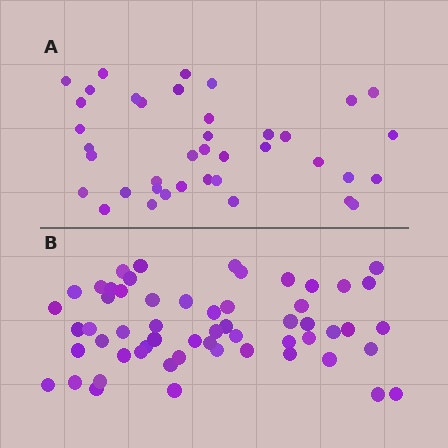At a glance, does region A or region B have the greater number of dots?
Region B (the bottom region) has more dots.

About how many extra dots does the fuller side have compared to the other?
Region B has approximately 20 more dots than region A.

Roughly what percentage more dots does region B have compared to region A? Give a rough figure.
About 45% more.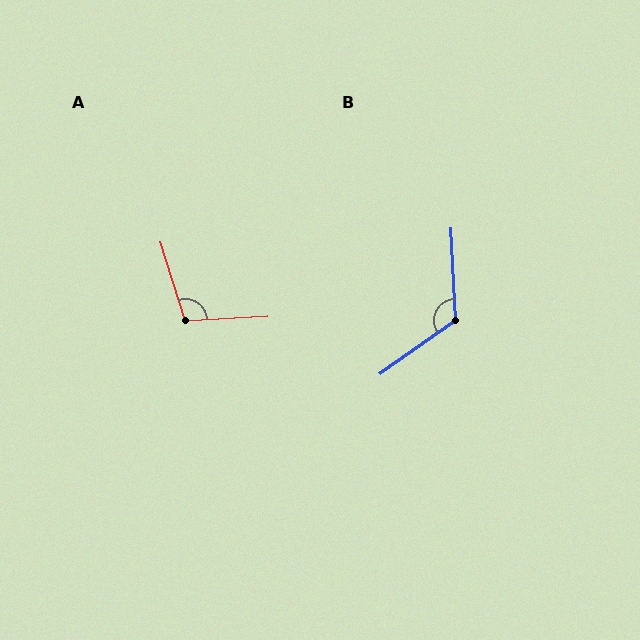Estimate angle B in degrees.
Approximately 122 degrees.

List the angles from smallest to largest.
A (104°), B (122°).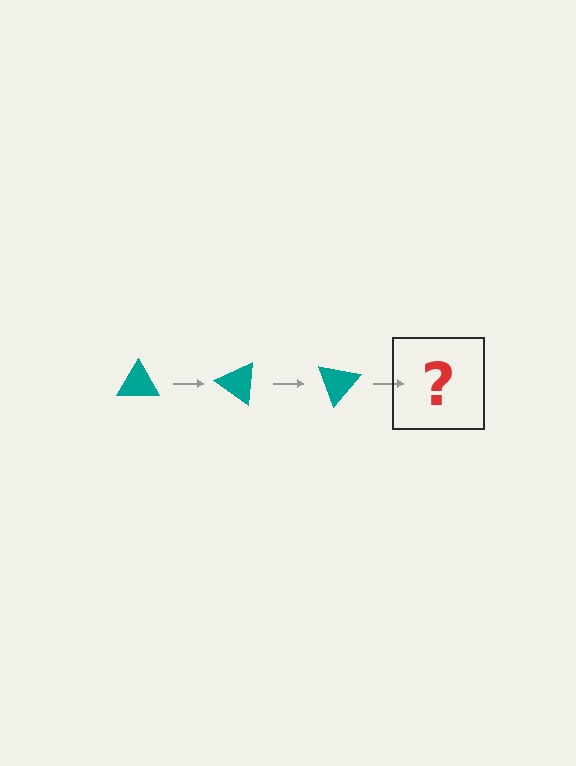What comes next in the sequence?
The next element should be a teal triangle rotated 105 degrees.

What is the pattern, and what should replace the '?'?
The pattern is that the triangle rotates 35 degrees each step. The '?' should be a teal triangle rotated 105 degrees.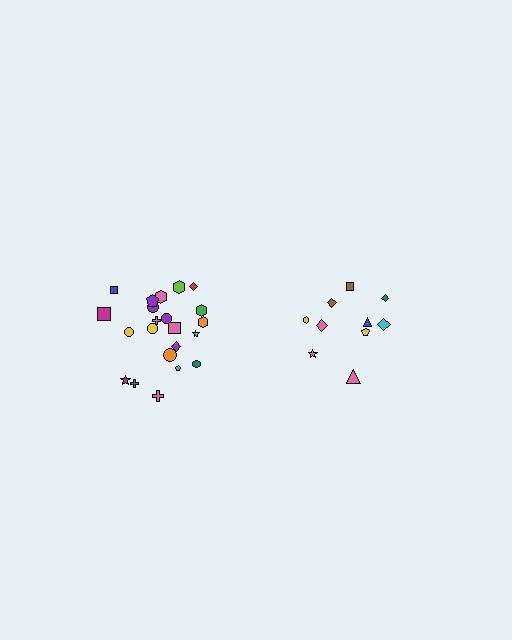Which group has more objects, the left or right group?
The left group.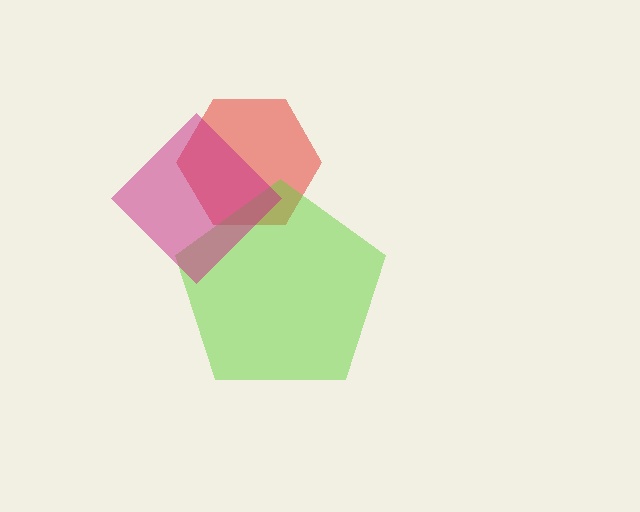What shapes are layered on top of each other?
The layered shapes are: a red hexagon, a lime pentagon, a magenta diamond.